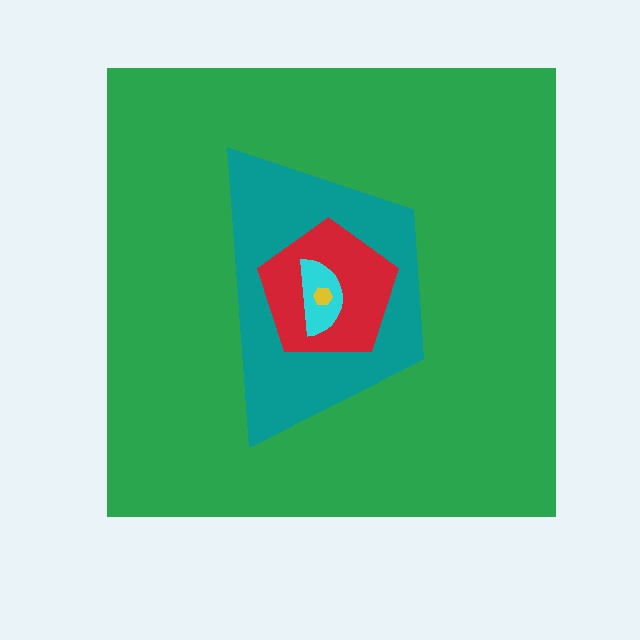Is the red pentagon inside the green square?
Yes.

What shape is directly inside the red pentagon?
The cyan semicircle.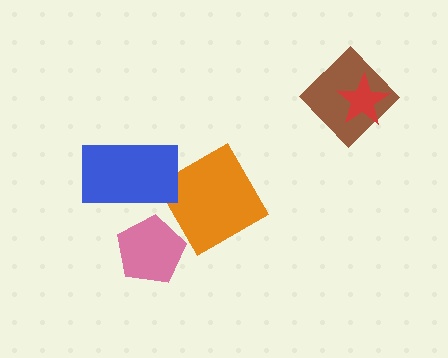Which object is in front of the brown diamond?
The red star is in front of the brown diamond.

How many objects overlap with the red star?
1 object overlaps with the red star.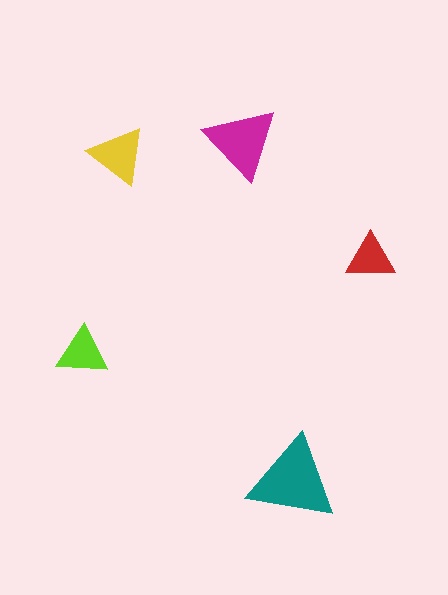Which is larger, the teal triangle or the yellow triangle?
The teal one.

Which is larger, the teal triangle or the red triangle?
The teal one.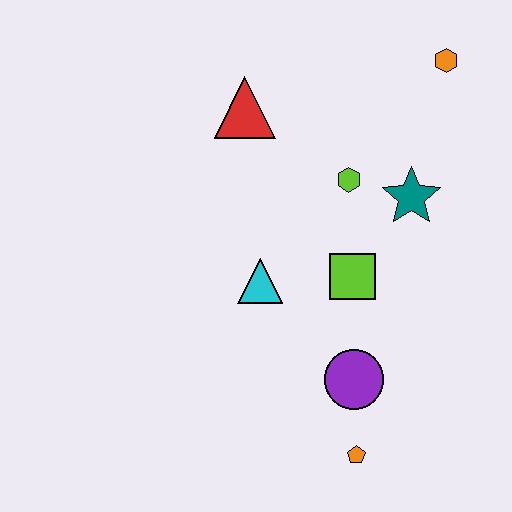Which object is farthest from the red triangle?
The orange pentagon is farthest from the red triangle.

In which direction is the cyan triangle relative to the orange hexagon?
The cyan triangle is below the orange hexagon.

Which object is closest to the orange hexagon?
The teal star is closest to the orange hexagon.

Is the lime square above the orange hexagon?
No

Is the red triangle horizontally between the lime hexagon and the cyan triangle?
No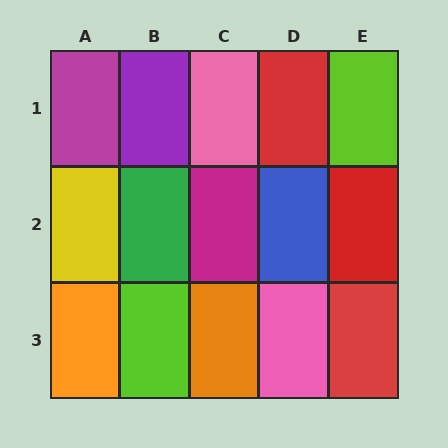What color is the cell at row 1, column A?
Magenta.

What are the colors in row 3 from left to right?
Orange, lime, orange, pink, red.